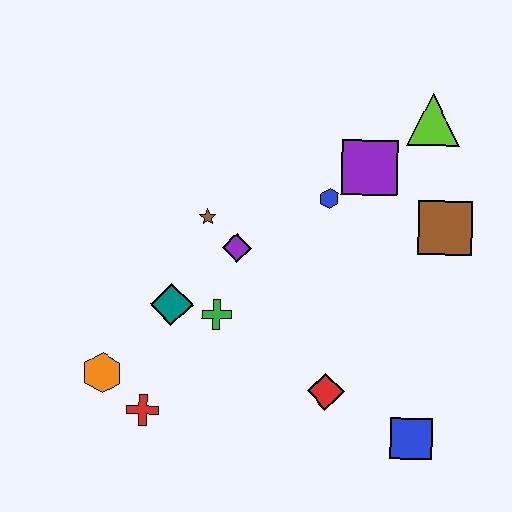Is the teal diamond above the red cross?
Yes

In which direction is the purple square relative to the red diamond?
The purple square is above the red diamond.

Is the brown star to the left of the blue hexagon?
Yes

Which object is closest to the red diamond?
The blue square is closest to the red diamond.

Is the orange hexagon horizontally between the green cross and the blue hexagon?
No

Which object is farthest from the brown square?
The orange hexagon is farthest from the brown square.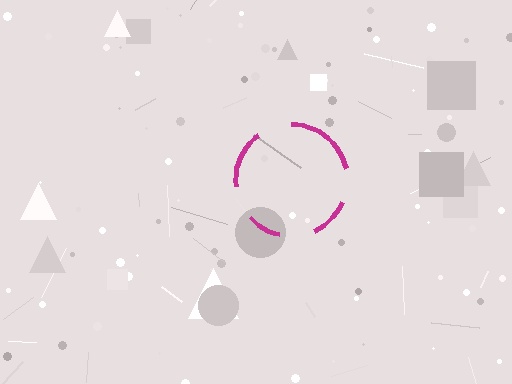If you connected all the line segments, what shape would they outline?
They would outline a circle.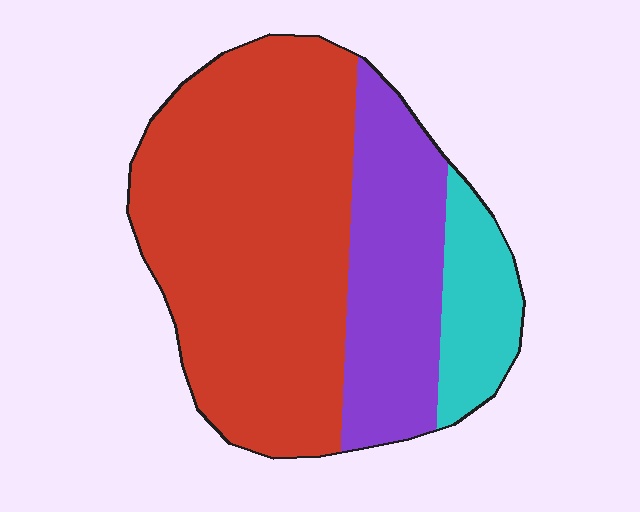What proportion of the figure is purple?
Purple takes up between a quarter and a half of the figure.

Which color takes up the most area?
Red, at roughly 60%.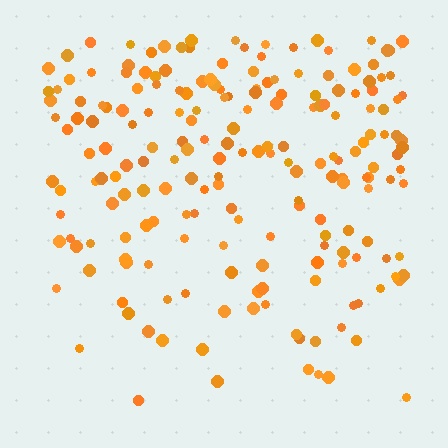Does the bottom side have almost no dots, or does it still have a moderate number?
Still a moderate number, just noticeably fewer than the top.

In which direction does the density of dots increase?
From bottom to top, with the top side densest.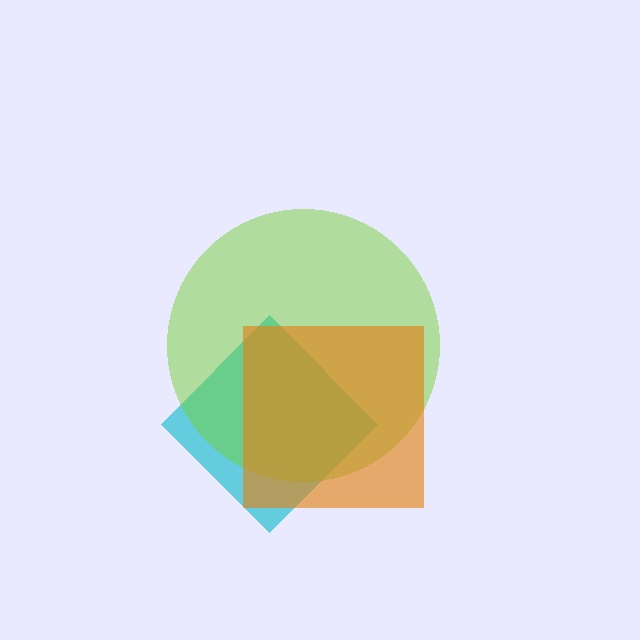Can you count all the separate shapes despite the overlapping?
Yes, there are 3 separate shapes.